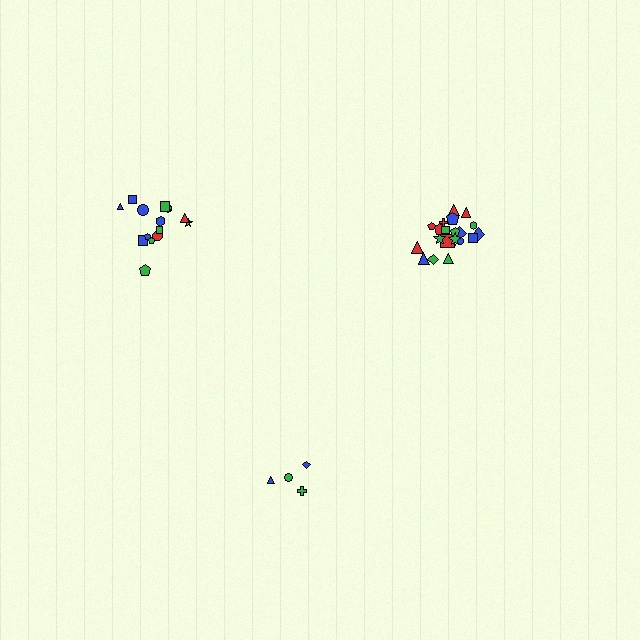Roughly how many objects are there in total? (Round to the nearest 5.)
Roughly 40 objects in total.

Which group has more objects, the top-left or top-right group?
The top-right group.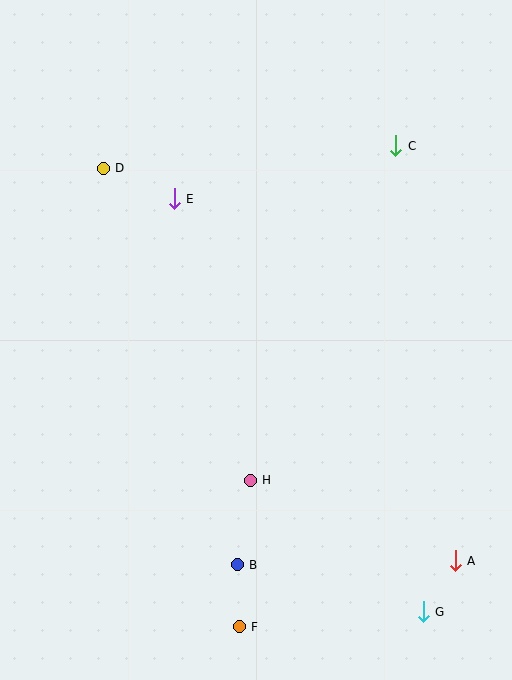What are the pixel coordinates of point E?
Point E is at (174, 199).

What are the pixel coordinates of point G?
Point G is at (423, 612).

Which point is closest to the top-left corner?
Point D is closest to the top-left corner.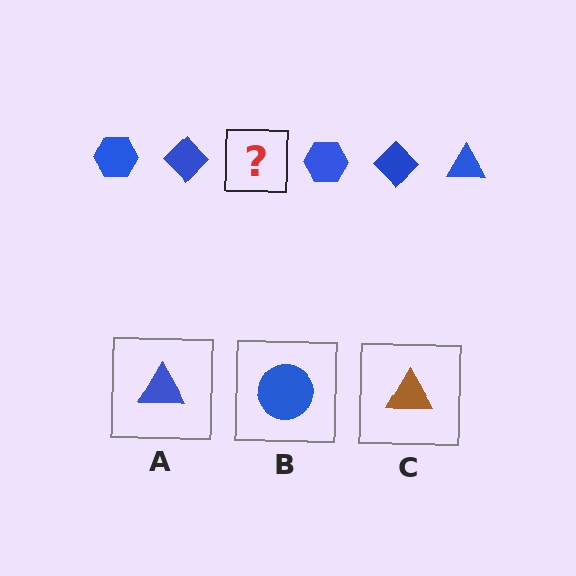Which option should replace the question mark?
Option A.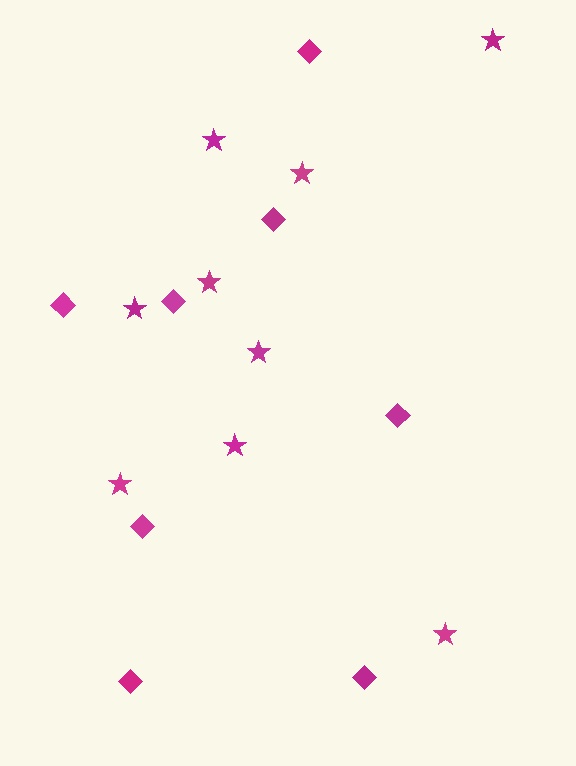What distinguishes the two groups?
There are 2 groups: one group of diamonds (8) and one group of stars (9).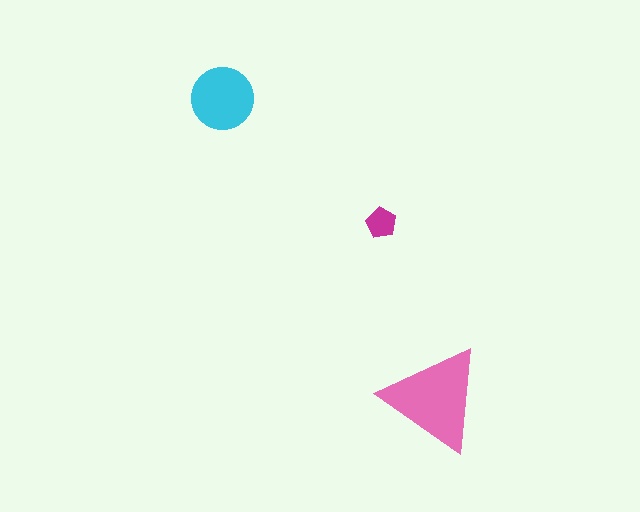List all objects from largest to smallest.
The pink triangle, the cyan circle, the magenta pentagon.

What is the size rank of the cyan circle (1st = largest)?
2nd.